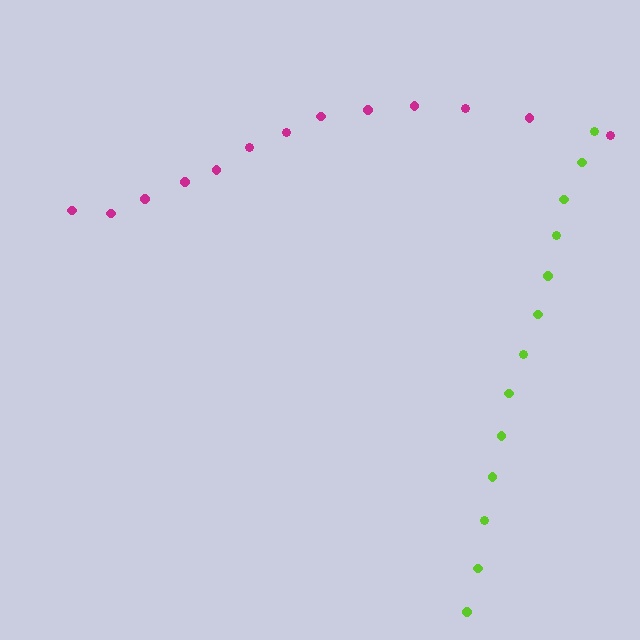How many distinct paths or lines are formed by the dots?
There are 2 distinct paths.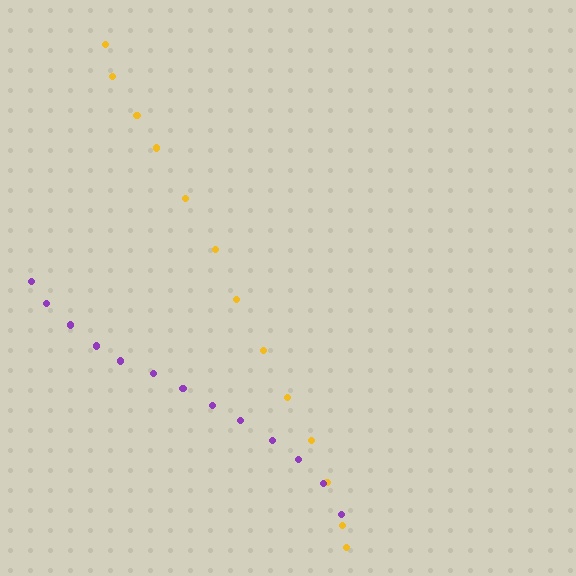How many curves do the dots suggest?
There are 2 distinct paths.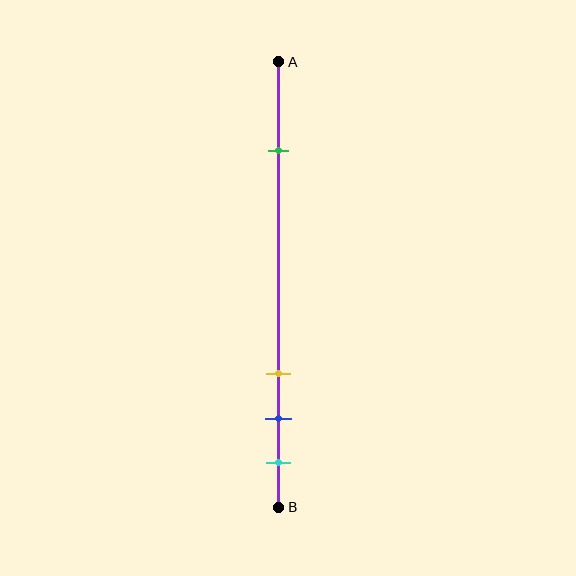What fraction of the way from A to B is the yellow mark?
The yellow mark is approximately 70% (0.7) of the way from A to B.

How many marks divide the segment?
There are 4 marks dividing the segment.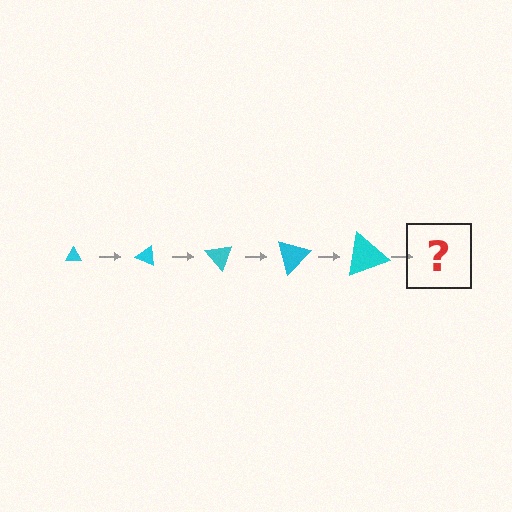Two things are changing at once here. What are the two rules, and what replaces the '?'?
The two rules are that the triangle grows larger each step and it rotates 25 degrees each step. The '?' should be a triangle, larger than the previous one and rotated 125 degrees from the start.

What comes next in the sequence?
The next element should be a triangle, larger than the previous one and rotated 125 degrees from the start.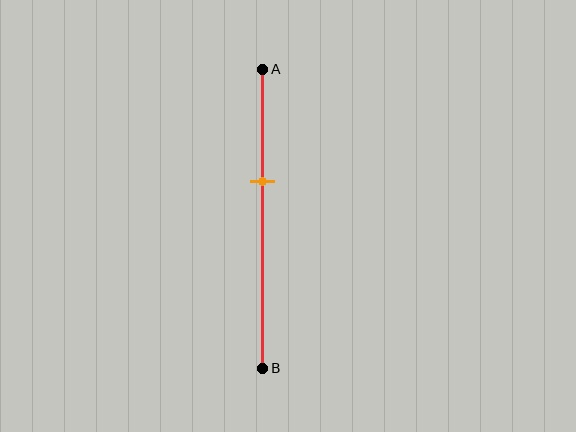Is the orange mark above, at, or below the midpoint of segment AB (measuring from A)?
The orange mark is above the midpoint of segment AB.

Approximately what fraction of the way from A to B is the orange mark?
The orange mark is approximately 40% of the way from A to B.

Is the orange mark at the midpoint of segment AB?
No, the mark is at about 40% from A, not at the 50% midpoint.